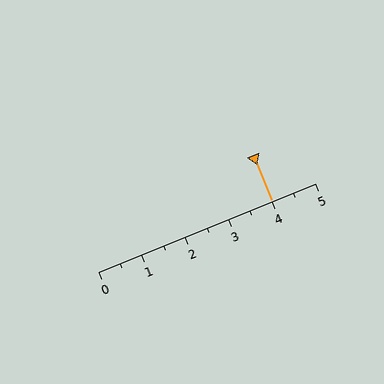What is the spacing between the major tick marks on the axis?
The major ticks are spaced 1 apart.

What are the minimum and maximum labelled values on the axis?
The axis runs from 0 to 5.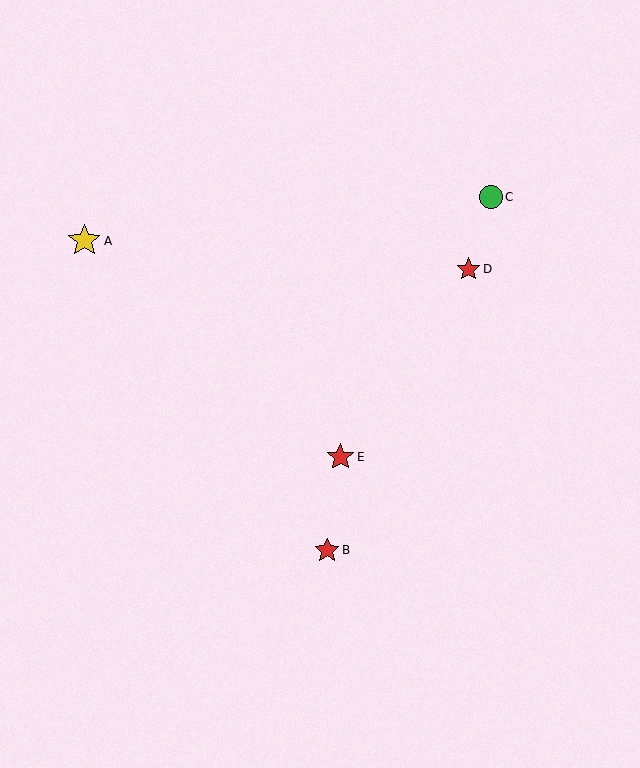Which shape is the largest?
The yellow star (labeled A) is the largest.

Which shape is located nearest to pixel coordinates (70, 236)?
The yellow star (labeled A) at (84, 241) is nearest to that location.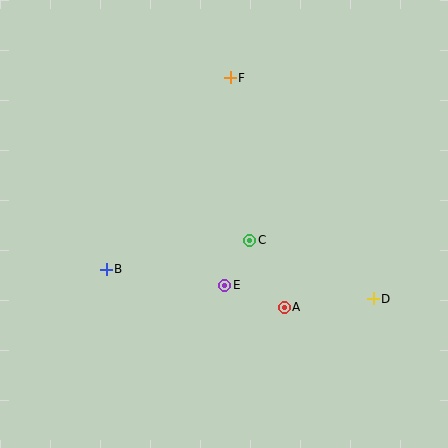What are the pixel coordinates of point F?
Point F is at (230, 78).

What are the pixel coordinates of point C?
Point C is at (250, 240).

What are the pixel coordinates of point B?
Point B is at (106, 269).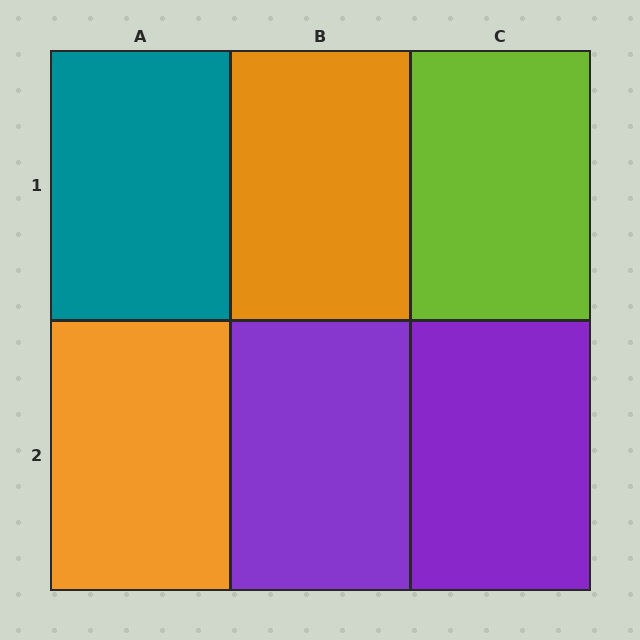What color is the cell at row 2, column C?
Purple.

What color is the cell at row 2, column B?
Purple.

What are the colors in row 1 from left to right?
Teal, orange, lime.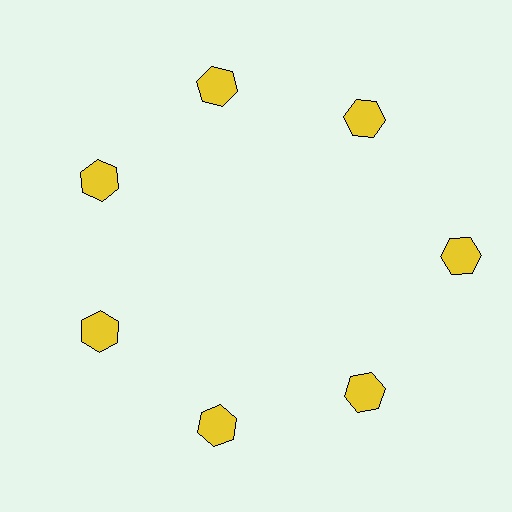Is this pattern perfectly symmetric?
No. The 7 yellow hexagons are arranged in a ring, but one element near the 3 o'clock position is pushed outward from the center, breaking the 7-fold rotational symmetry.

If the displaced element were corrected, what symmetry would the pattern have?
It would have 7-fold rotational symmetry — the pattern would map onto itself every 51 degrees.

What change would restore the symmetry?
The symmetry would be restored by moving it inward, back onto the ring so that all 7 hexagons sit at equal angles and equal distance from the center.